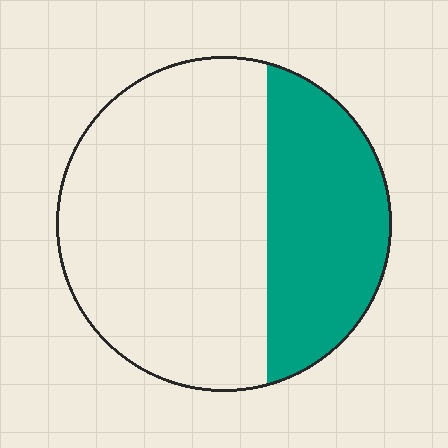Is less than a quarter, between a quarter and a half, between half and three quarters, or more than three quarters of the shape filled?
Between a quarter and a half.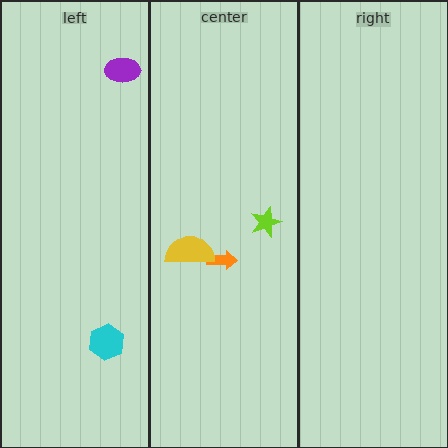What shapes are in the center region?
The orange arrow, the lime star, the yellow semicircle.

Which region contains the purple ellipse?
The left region.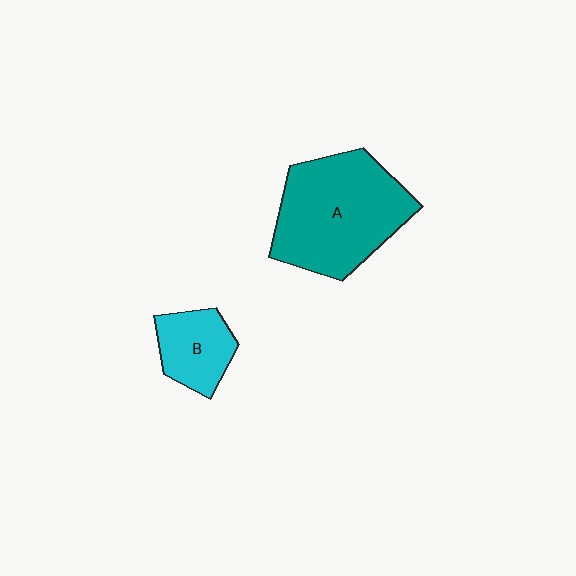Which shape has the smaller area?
Shape B (cyan).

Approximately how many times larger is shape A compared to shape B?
Approximately 2.5 times.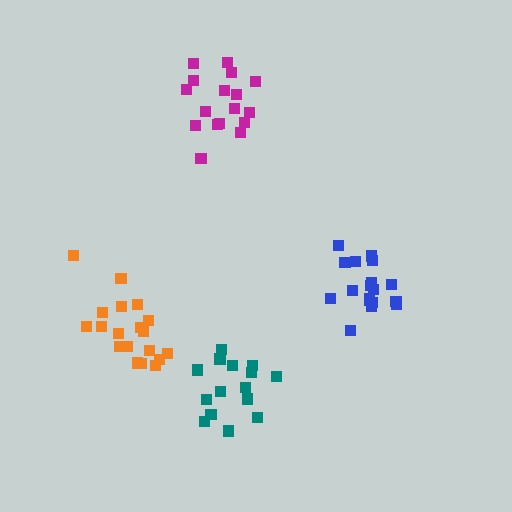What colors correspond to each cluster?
The clusters are colored: teal, magenta, blue, orange.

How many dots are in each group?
Group 1: 15 dots, Group 2: 17 dots, Group 3: 18 dots, Group 4: 19 dots (69 total).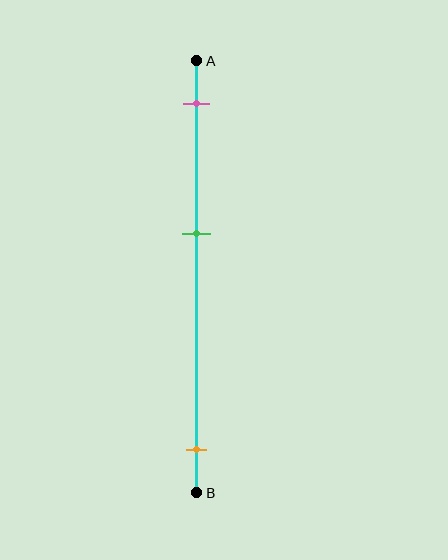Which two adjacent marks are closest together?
The pink and green marks are the closest adjacent pair.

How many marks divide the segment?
There are 3 marks dividing the segment.